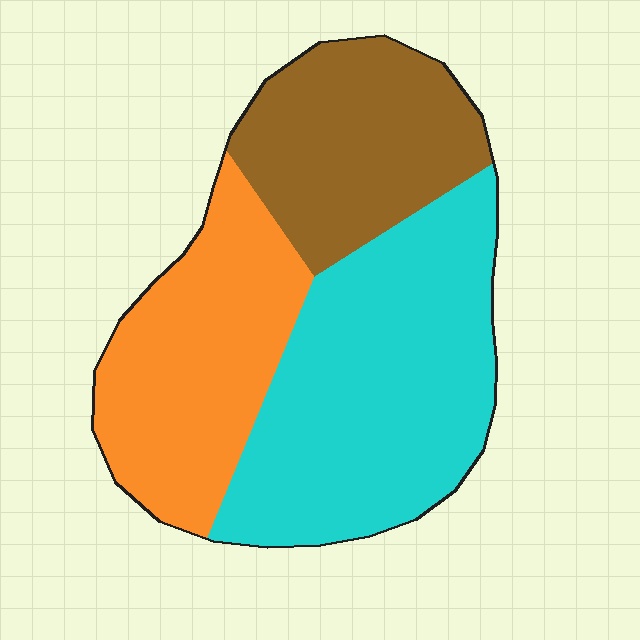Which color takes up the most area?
Cyan, at roughly 45%.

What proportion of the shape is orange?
Orange covers about 30% of the shape.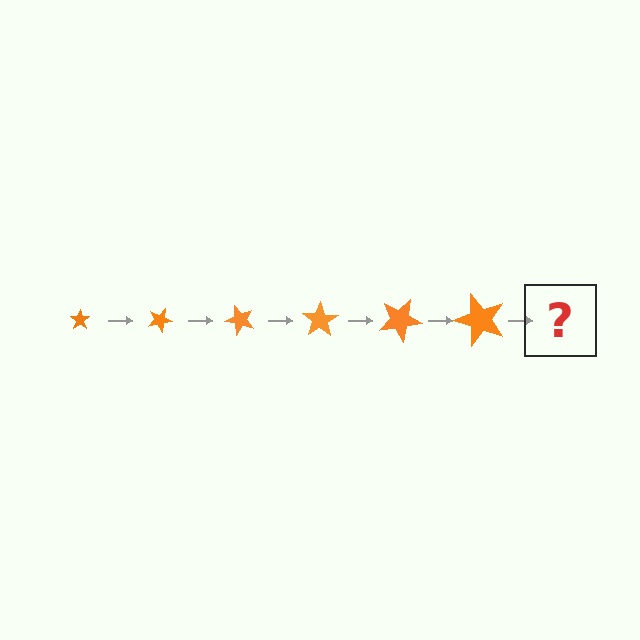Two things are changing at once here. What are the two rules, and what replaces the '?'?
The two rules are that the star grows larger each step and it rotates 25 degrees each step. The '?' should be a star, larger than the previous one and rotated 150 degrees from the start.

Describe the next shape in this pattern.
It should be a star, larger than the previous one and rotated 150 degrees from the start.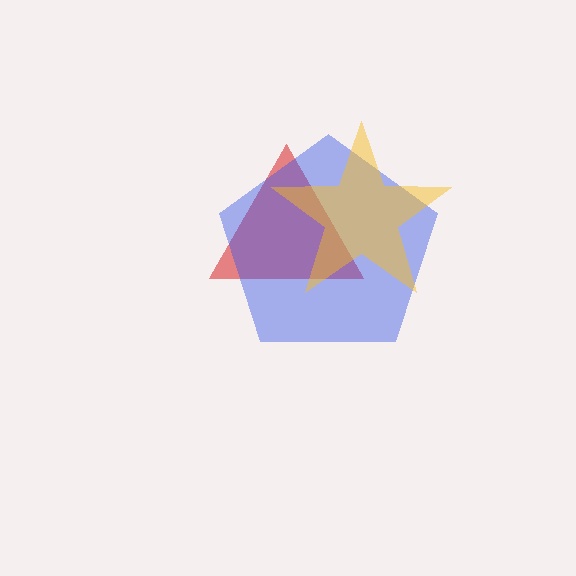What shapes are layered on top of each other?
The layered shapes are: a red triangle, a blue pentagon, a yellow star.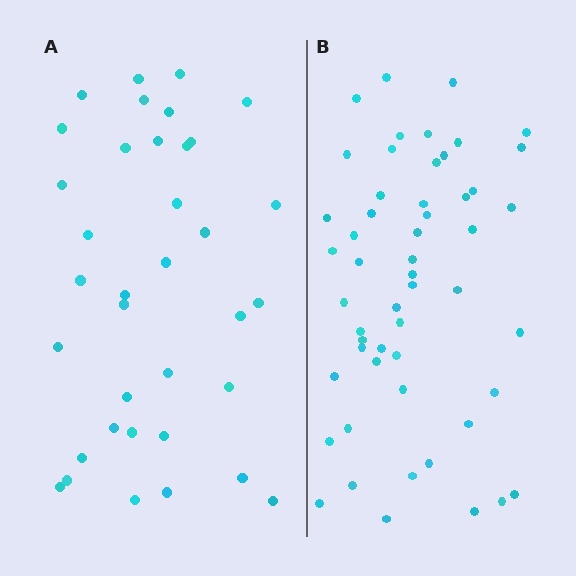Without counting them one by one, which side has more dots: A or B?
Region B (the right region) has more dots.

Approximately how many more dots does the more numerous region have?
Region B has approximately 15 more dots than region A.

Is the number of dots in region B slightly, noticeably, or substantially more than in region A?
Region B has substantially more. The ratio is roughly 1.5 to 1.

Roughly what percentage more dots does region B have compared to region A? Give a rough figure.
About 45% more.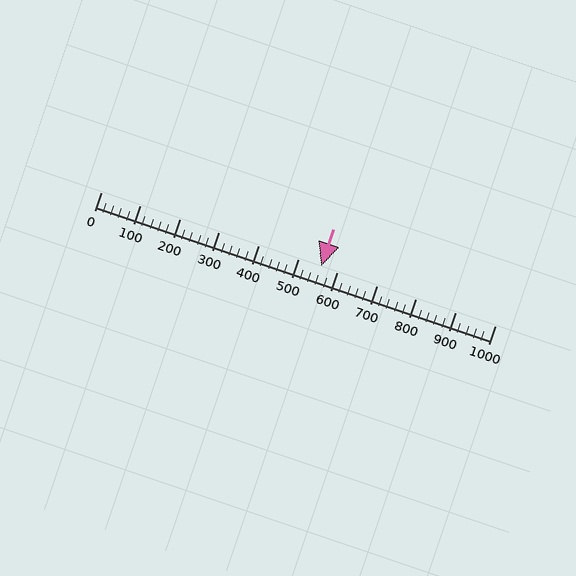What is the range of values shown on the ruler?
The ruler shows values from 0 to 1000.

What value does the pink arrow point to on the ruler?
The pink arrow points to approximately 560.